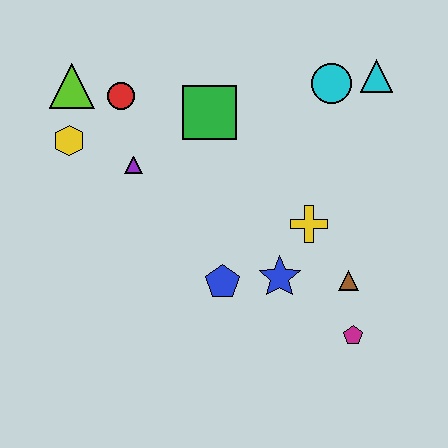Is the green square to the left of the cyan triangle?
Yes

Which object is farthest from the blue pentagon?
The cyan triangle is farthest from the blue pentagon.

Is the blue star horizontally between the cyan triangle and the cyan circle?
No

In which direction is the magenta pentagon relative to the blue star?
The magenta pentagon is to the right of the blue star.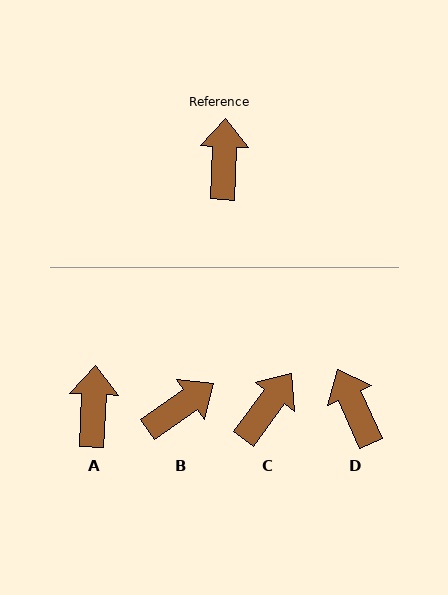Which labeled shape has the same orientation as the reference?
A.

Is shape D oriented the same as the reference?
No, it is off by about 27 degrees.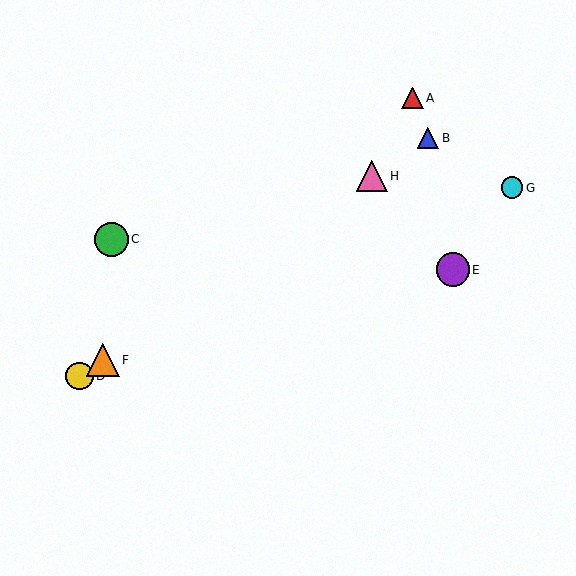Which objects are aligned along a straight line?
Objects B, D, F, H are aligned along a straight line.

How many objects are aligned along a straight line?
4 objects (B, D, F, H) are aligned along a straight line.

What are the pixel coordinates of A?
Object A is at (412, 98).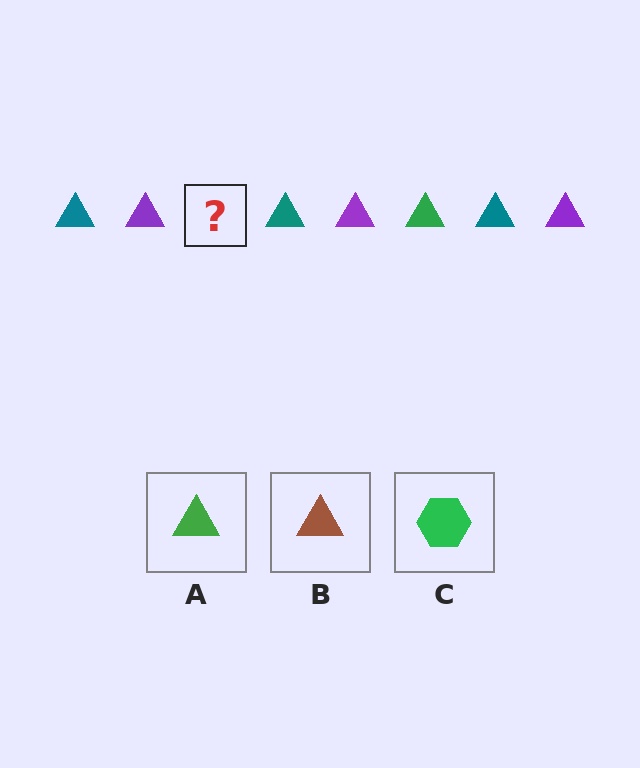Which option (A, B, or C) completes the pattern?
A.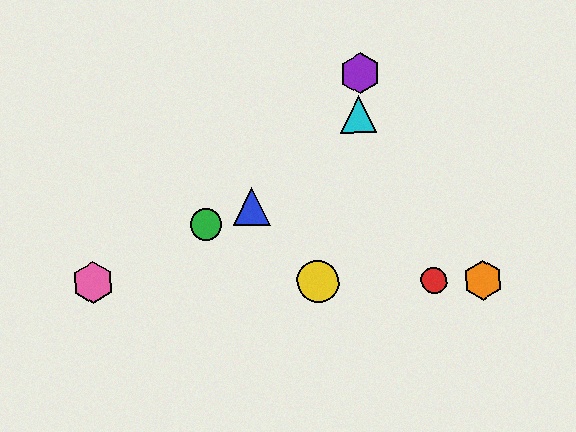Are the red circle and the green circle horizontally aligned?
No, the red circle is at y≈280 and the green circle is at y≈224.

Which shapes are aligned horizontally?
The red circle, the yellow circle, the orange hexagon, the pink hexagon are aligned horizontally.